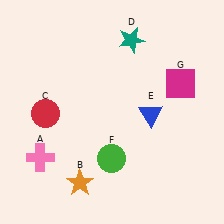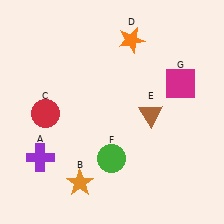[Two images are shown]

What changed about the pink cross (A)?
In Image 1, A is pink. In Image 2, it changed to purple.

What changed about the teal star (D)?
In Image 1, D is teal. In Image 2, it changed to orange.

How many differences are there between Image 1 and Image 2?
There are 3 differences between the two images.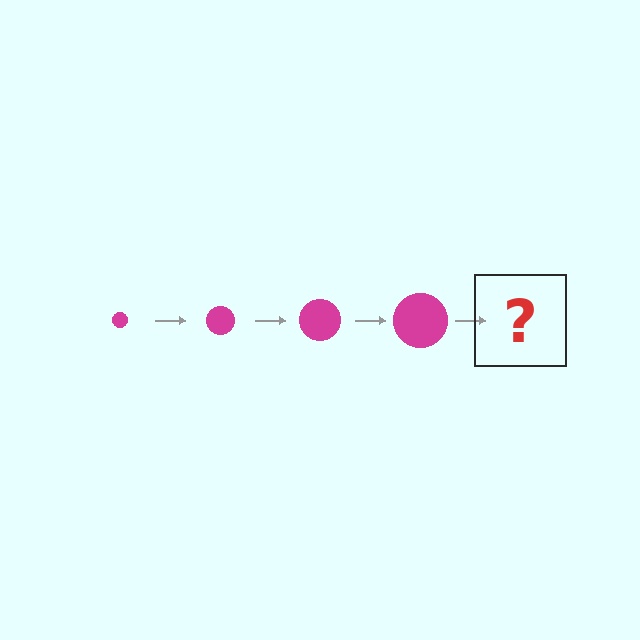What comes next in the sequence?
The next element should be a magenta circle, larger than the previous one.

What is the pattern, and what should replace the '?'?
The pattern is that the circle gets progressively larger each step. The '?' should be a magenta circle, larger than the previous one.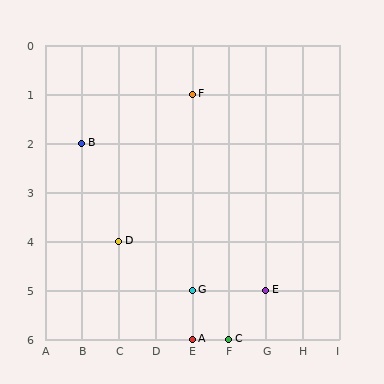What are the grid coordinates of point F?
Point F is at grid coordinates (E, 1).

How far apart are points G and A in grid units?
Points G and A are 1 row apart.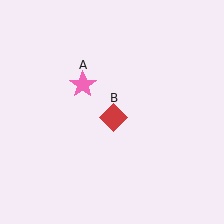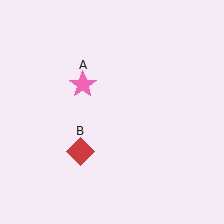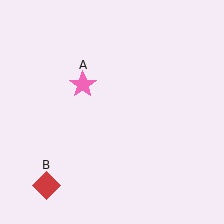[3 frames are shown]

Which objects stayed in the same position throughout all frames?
Pink star (object A) remained stationary.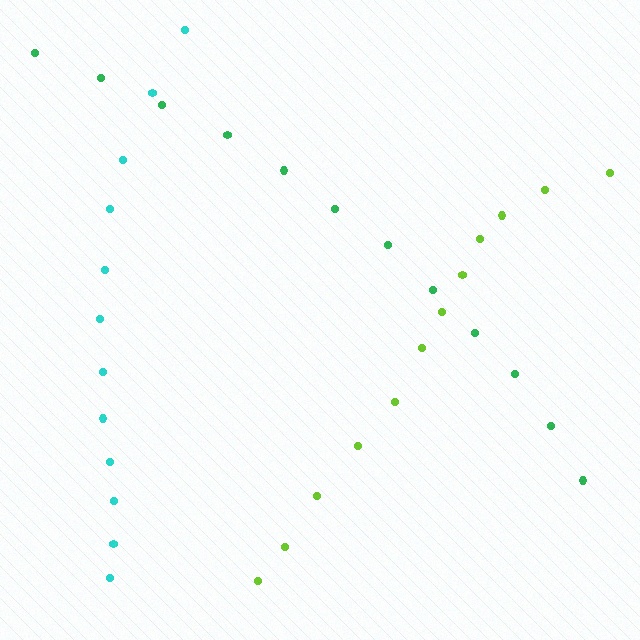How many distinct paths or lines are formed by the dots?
There are 3 distinct paths.